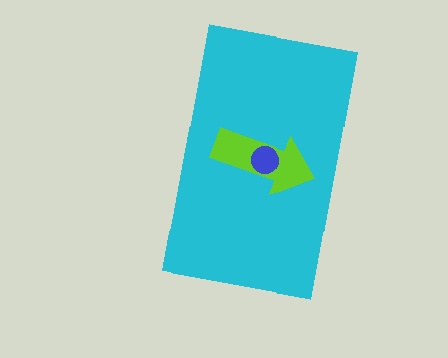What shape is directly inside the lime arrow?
The blue circle.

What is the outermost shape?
The cyan rectangle.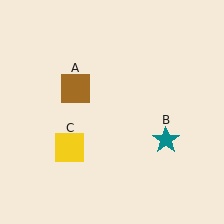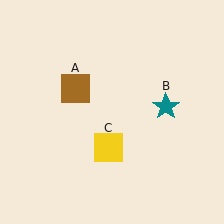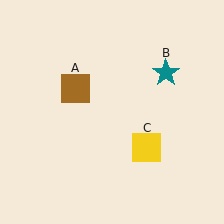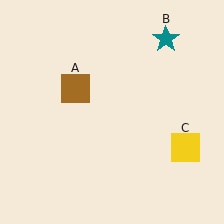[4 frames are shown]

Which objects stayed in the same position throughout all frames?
Brown square (object A) remained stationary.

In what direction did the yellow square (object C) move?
The yellow square (object C) moved right.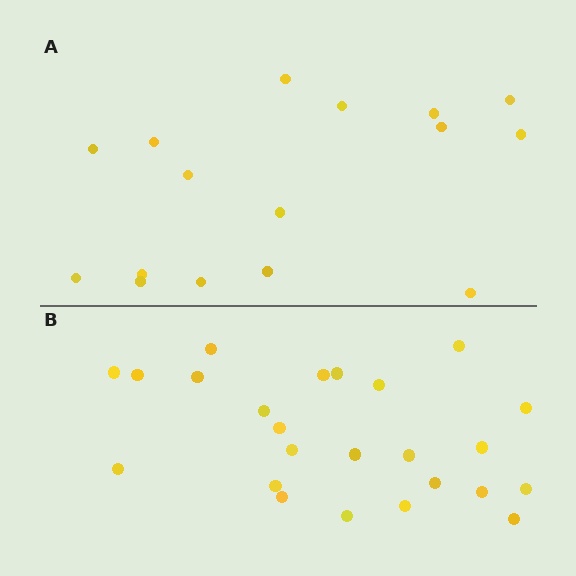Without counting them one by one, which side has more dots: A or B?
Region B (the bottom region) has more dots.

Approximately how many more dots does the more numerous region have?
Region B has roughly 8 or so more dots than region A.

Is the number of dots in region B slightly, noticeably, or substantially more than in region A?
Region B has substantially more. The ratio is roughly 1.5 to 1.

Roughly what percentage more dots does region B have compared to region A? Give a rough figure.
About 50% more.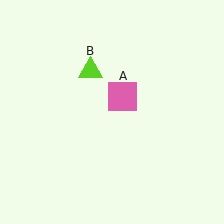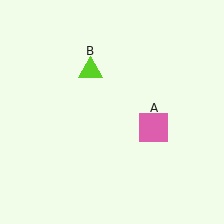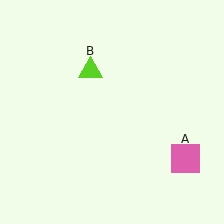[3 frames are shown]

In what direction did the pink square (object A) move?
The pink square (object A) moved down and to the right.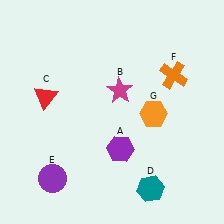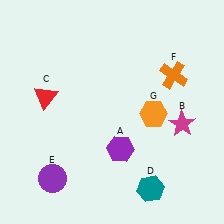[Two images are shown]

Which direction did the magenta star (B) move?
The magenta star (B) moved right.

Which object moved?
The magenta star (B) moved right.